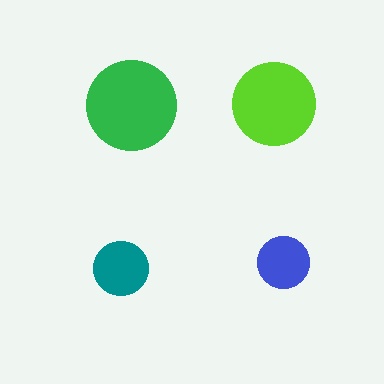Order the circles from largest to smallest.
the green one, the lime one, the teal one, the blue one.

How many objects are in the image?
There are 4 objects in the image.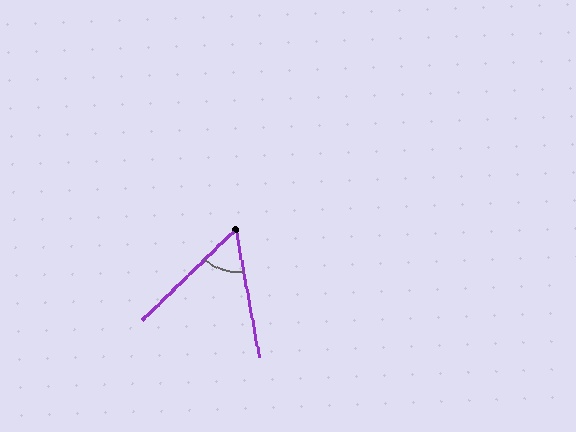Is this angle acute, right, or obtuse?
It is acute.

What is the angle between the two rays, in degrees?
Approximately 56 degrees.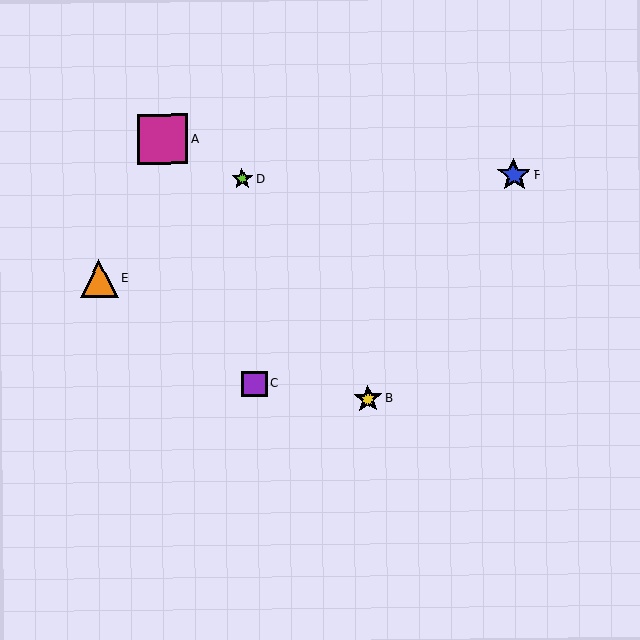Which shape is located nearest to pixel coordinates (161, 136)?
The magenta square (labeled A) at (163, 139) is nearest to that location.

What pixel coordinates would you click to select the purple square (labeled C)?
Click at (254, 384) to select the purple square C.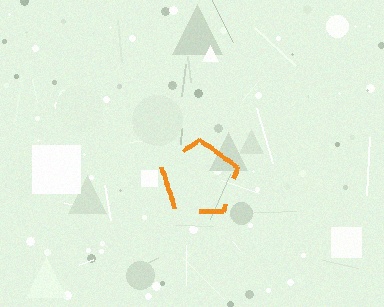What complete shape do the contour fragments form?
The contour fragments form a pentagon.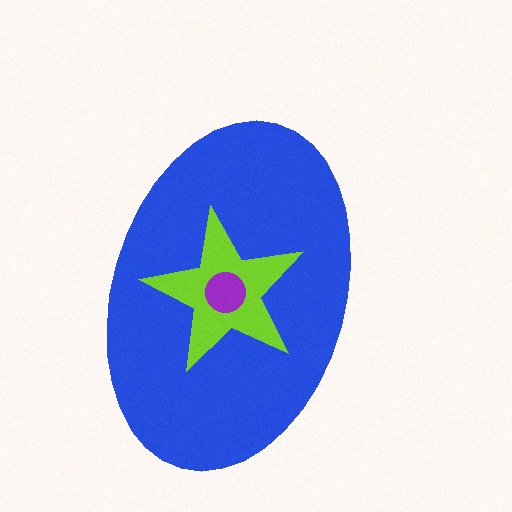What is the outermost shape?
The blue ellipse.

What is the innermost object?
The purple circle.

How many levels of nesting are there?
3.